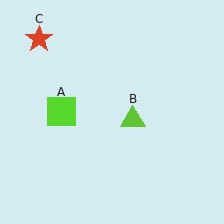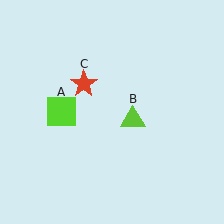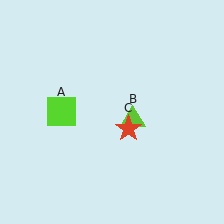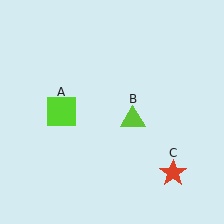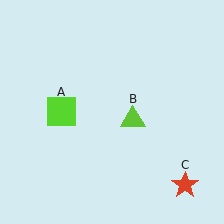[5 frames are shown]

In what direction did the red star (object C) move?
The red star (object C) moved down and to the right.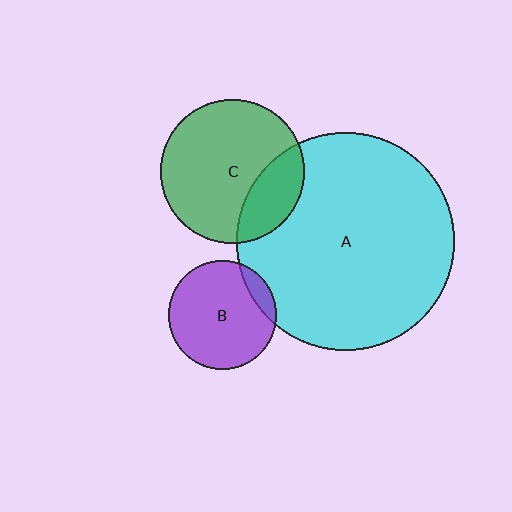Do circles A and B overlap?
Yes.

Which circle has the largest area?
Circle A (cyan).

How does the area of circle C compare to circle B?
Approximately 1.7 times.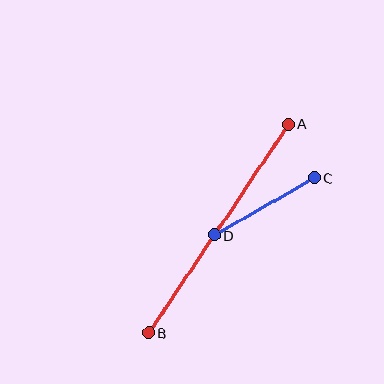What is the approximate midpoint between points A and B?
The midpoint is at approximately (219, 228) pixels.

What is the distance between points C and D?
The distance is approximately 115 pixels.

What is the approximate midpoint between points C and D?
The midpoint is at approximately (264, 207) pixels.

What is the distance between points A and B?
The distance is approximately 251 pixels.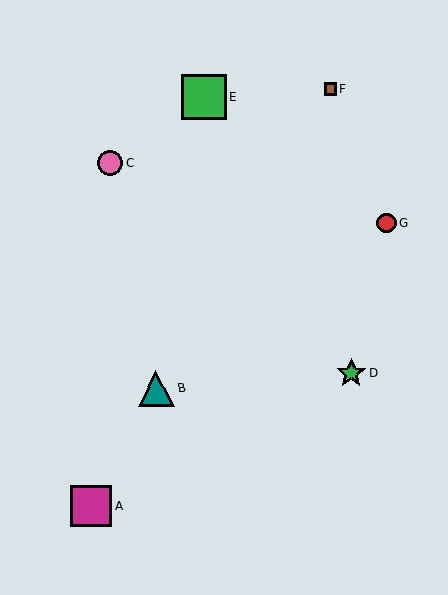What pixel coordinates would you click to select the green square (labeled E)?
Click at (204, 97) to select the green square E.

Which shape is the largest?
The green square (labeled E) is the largest.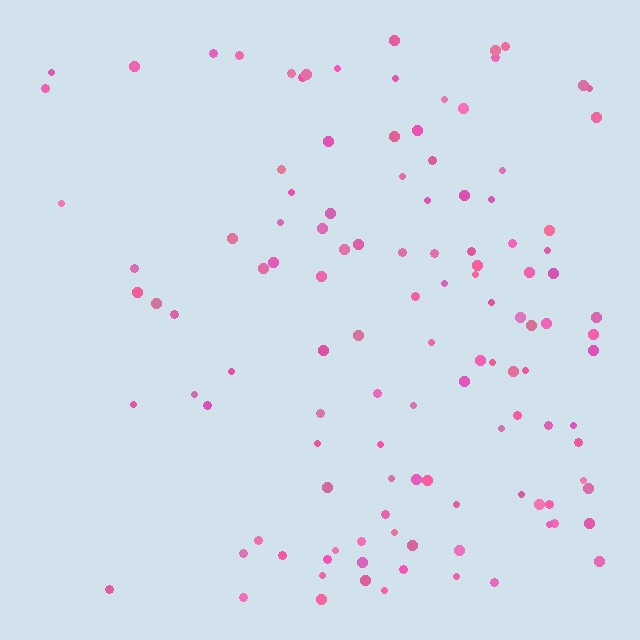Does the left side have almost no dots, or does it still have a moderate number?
Still a moderate number, just noticeably fewer than the right.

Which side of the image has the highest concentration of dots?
The right.